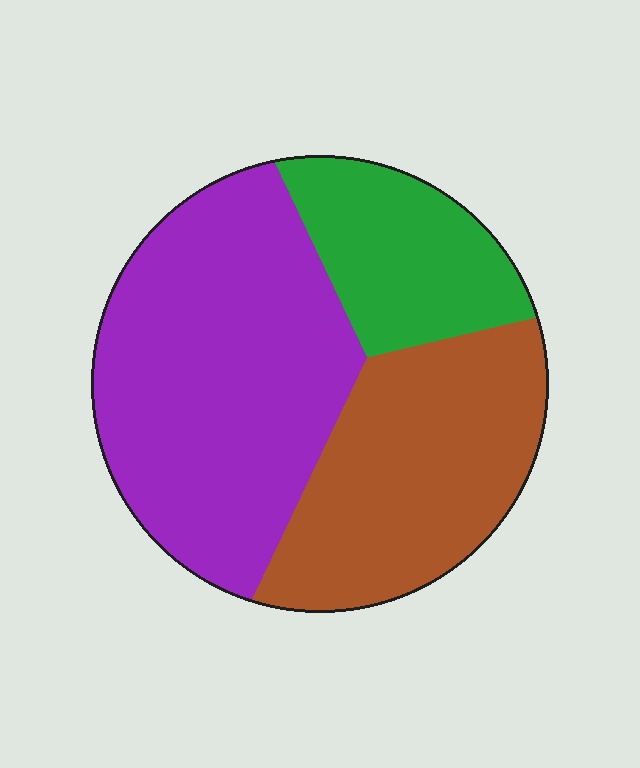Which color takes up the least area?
Green, at roughly 20%.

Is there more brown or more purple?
Purple.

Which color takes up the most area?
Purple, at roughly 50%.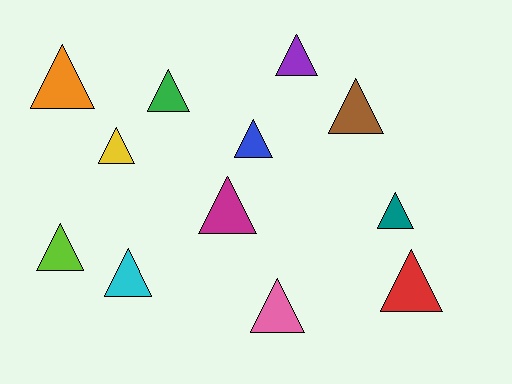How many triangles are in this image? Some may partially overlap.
There are 12 triangles.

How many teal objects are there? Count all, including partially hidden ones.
There is 1 teal object.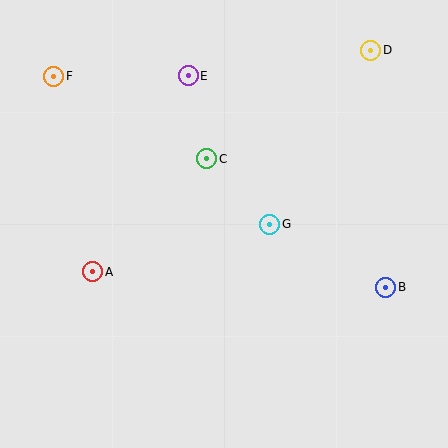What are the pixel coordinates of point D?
Point D is at (371, 50).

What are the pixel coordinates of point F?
Point F is at (54, 76).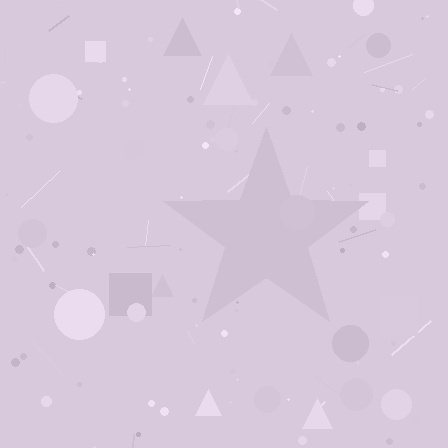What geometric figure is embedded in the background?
A star is embedded in the background.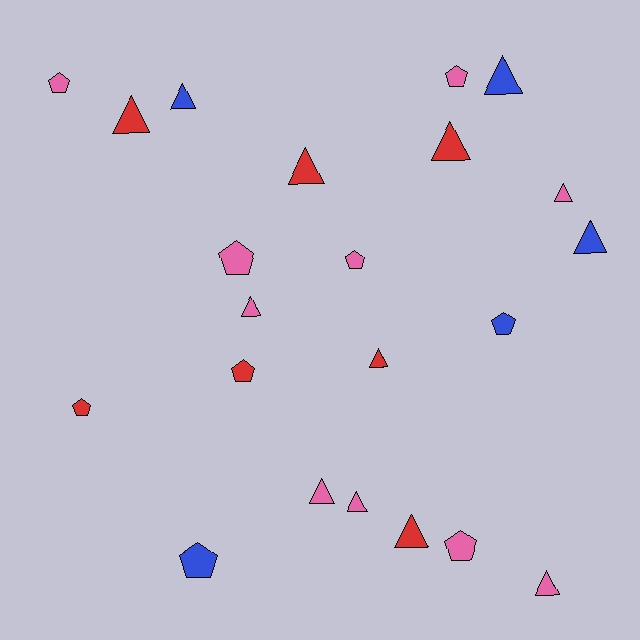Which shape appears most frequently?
Triangle, with 13 objects.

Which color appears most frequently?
Pink, with 10 objects.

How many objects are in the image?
There are 22 objects.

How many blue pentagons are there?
There are 2 blue pentagons.